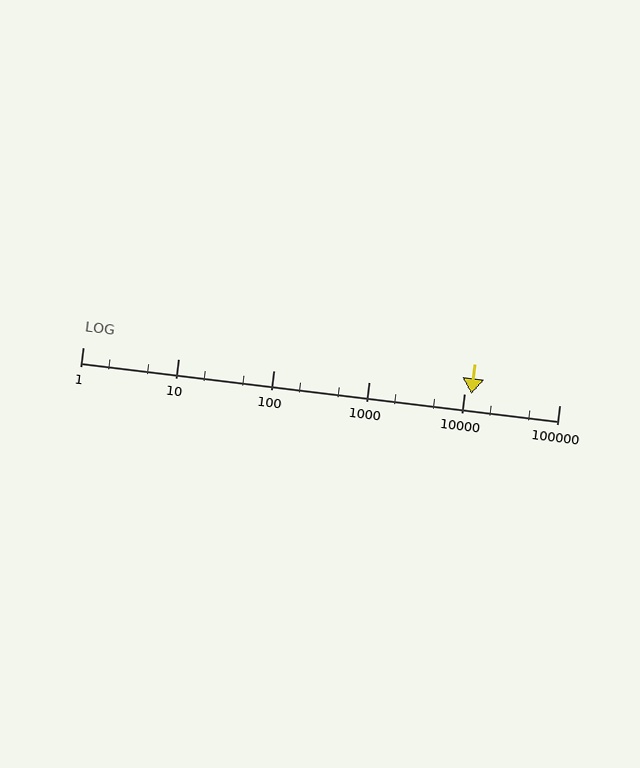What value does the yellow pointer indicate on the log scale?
The pointer indicates approximately 12000.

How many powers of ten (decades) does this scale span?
The scale spans 5 decades, from 1 to 100000.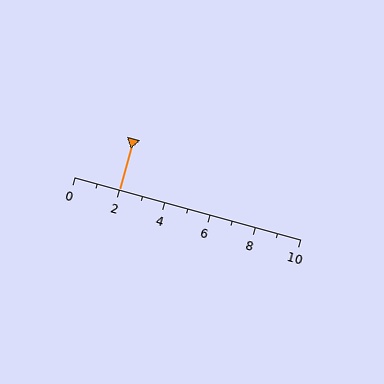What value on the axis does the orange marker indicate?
The marker indicates approximately 2.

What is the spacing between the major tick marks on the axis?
The major ticks are spaced 2 apart.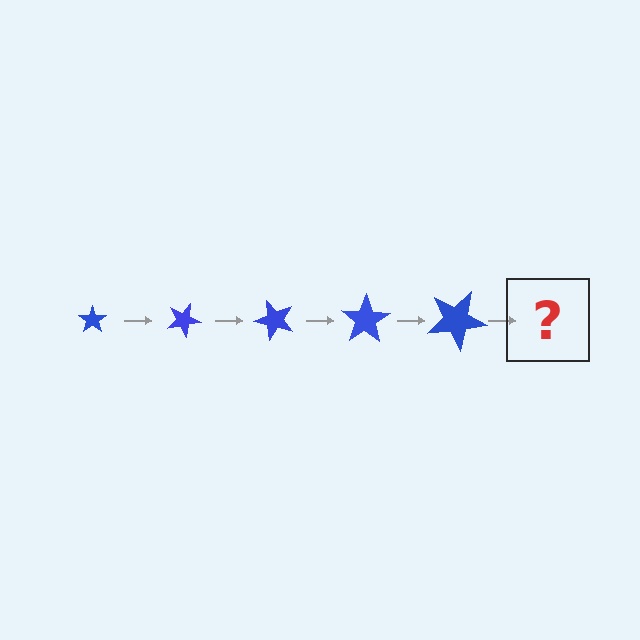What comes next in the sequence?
The next element should be a star, larger than the previous one and rotated 125 degrees from the start.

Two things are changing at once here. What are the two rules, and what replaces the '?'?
The two rules are that the star grows larger each step and it rotates 25 degrees each step. The '?' should be a star, larger than the previous one and rotated 125 degrees from the start.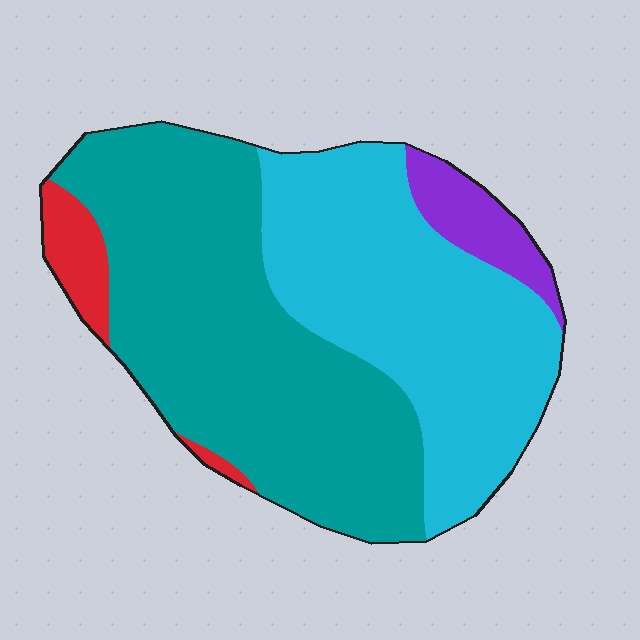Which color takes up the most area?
Teal, at roughly 50%.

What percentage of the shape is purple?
Purple takes up about one tenth (1/10) of the shape.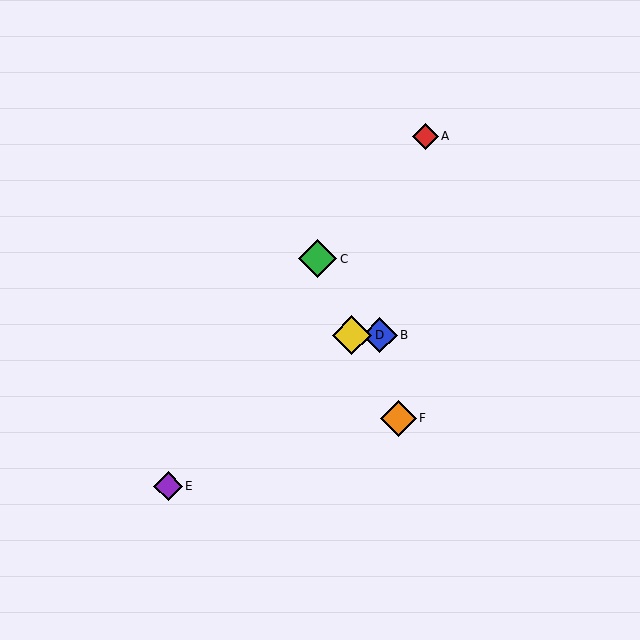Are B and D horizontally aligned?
Yes, both are at y≈335.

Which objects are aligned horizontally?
Objects B, D are aligned horizontally.